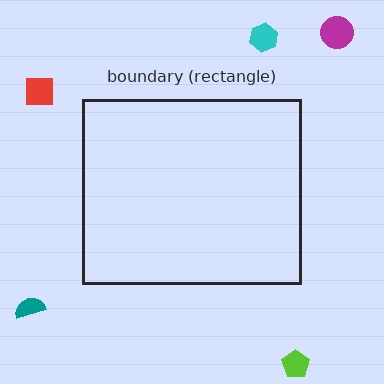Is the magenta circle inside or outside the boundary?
Outside.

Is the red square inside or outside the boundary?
Outside.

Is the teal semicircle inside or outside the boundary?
Outside.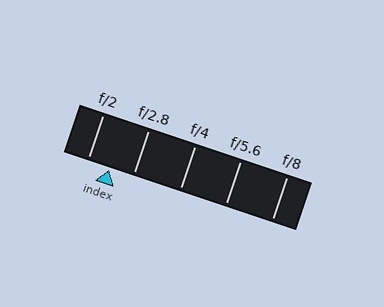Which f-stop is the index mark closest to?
The index mark is closest to f/2.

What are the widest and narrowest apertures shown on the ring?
The widest aperture shown is f/2 and the narrowest is f/8.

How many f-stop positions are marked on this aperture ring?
There are 5 f-stop positions marked.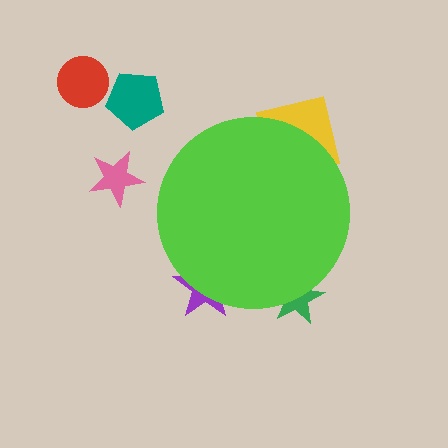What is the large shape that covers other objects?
A lime circle.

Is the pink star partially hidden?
No, the pink star is fully visible.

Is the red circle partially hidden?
No, the red circle is fully visible.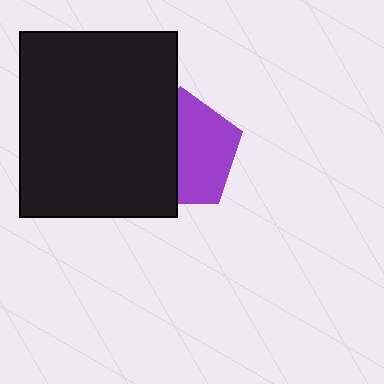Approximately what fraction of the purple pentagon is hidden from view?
Roughly 46% of the purple pentagon is hidden behind the black rectangle.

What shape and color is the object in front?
The object in front is a black rectangle.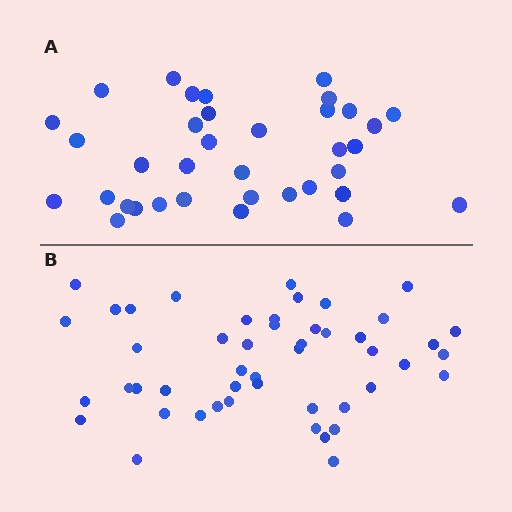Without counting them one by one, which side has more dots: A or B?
Region B (the bottom region) has more dots.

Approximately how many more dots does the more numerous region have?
Region B has roughly 12 or so more dots than region A.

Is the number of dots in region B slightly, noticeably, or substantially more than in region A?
Region B has noticeably more, but not dramatically so. The ratio is roughly 1.3 to 1.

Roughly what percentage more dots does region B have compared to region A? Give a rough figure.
About 35% more.